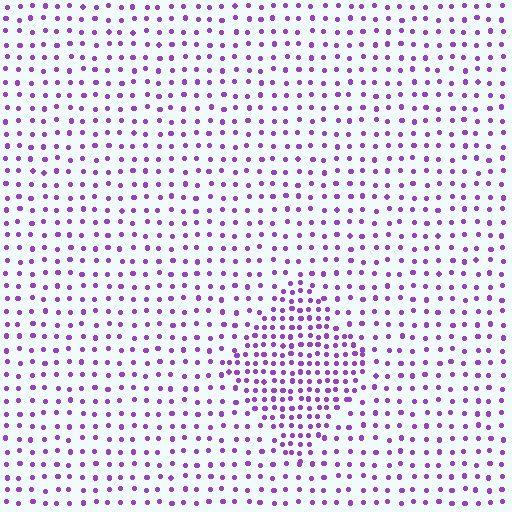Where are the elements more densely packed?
The elements are more densely packed inside the diamond boundary.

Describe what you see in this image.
The image contains small purple elements arranged at two different densities. A diamond-shaped region is visible where the elements are more densely packed than the surrounding area.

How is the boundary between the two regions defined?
The boundary is defined by a change in element density (approximately 2.0x ratio). All elements are the same color, size, and shape.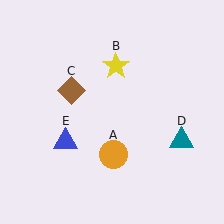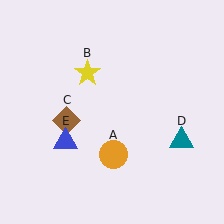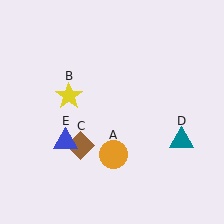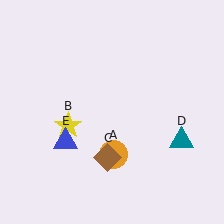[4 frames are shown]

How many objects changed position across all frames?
2 objects changed position: yellow star (object B), brown diamond (object C).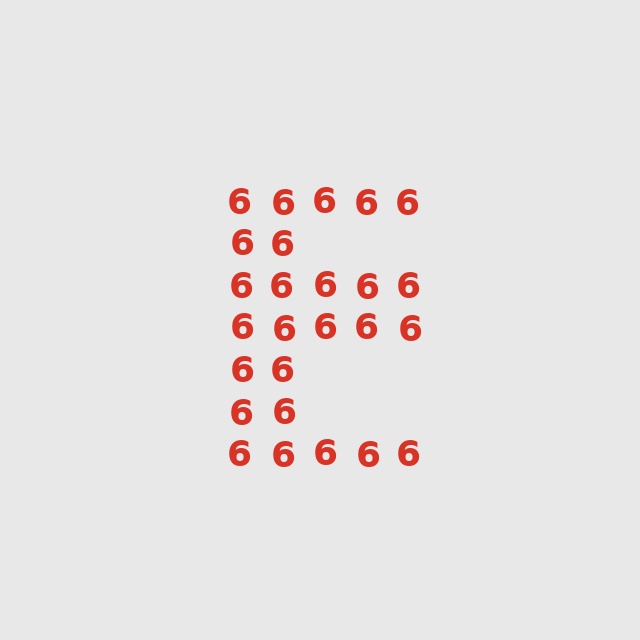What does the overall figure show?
The overall figure shows the letter E.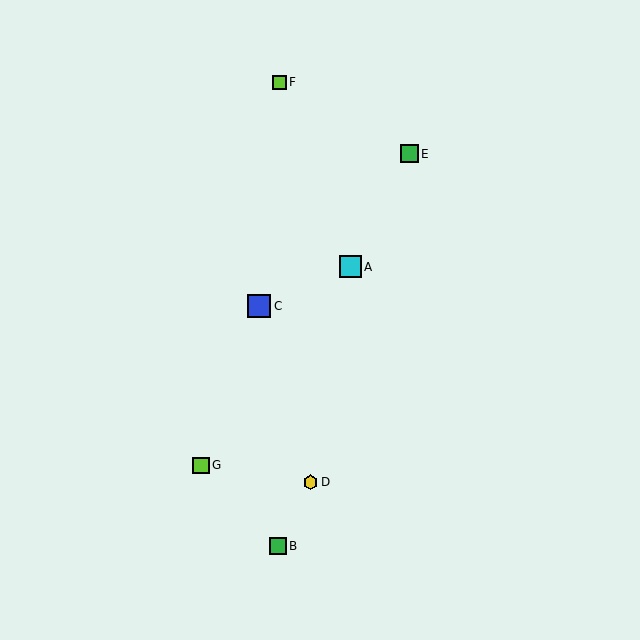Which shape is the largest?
The blue square (labeled C) is the largest.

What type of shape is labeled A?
Shape A is a cyan square.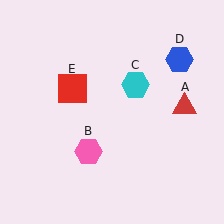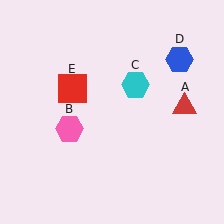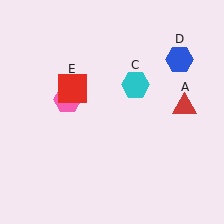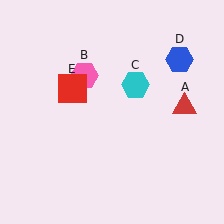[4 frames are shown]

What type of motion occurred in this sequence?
The pink hexagon (object B) rotated clockwise around the center of the scene.